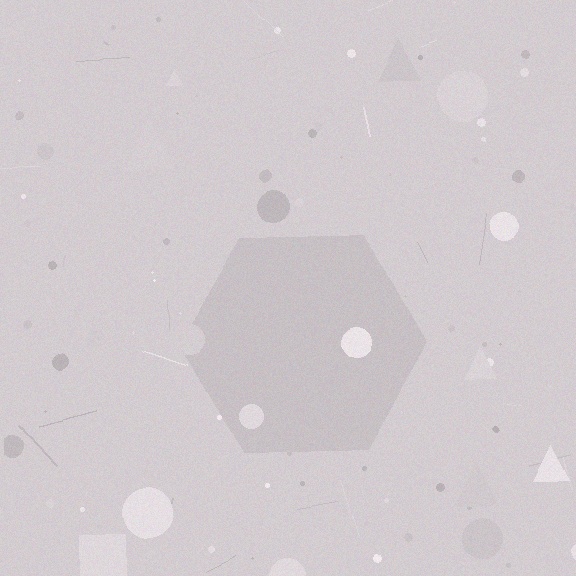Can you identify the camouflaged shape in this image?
The camouflaged shape is a hexagon.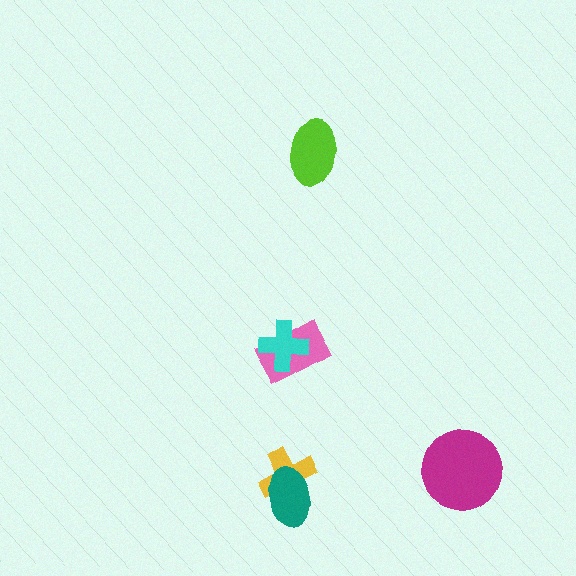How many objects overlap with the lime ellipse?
0 objects overlap with the lime ellipse.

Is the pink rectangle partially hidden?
Yes, it is partially covered by another shape.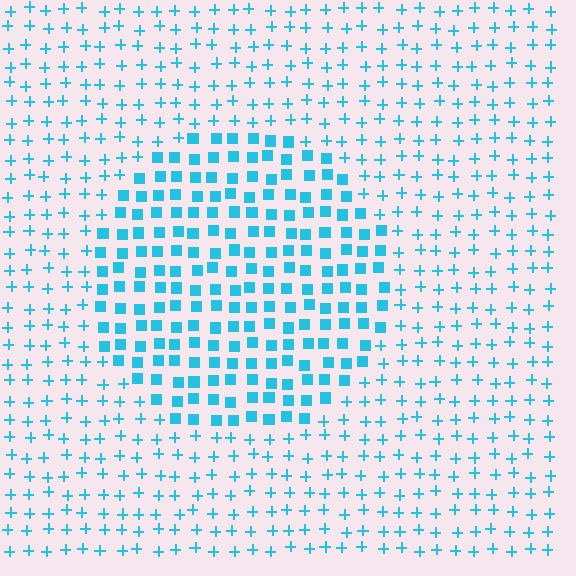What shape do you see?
I see a circle.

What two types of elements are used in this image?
The image uses squares inside the circle region and plus signs outside it.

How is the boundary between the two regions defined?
The boundary is defined by a change in element shape: squares inside vs. plus signs outside. All elements share the same color and spacing.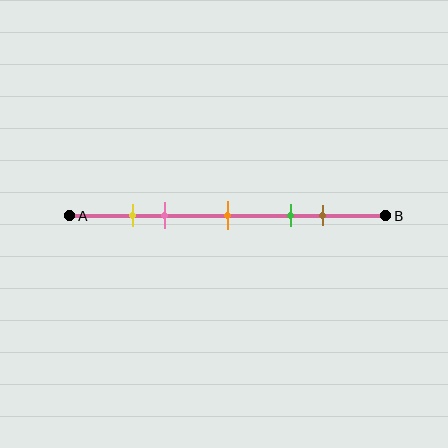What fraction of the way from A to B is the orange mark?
The orange mark is approximately 50% (0.5) of the way from A to B.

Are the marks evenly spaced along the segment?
No, the marks are not evenly spaced.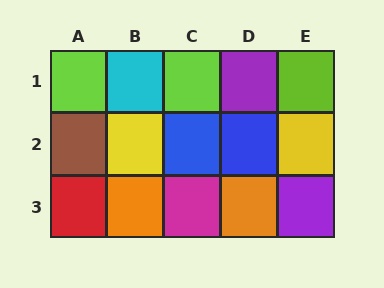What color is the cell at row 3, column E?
Purple.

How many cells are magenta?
1 cell is magenta.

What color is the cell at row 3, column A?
Red.